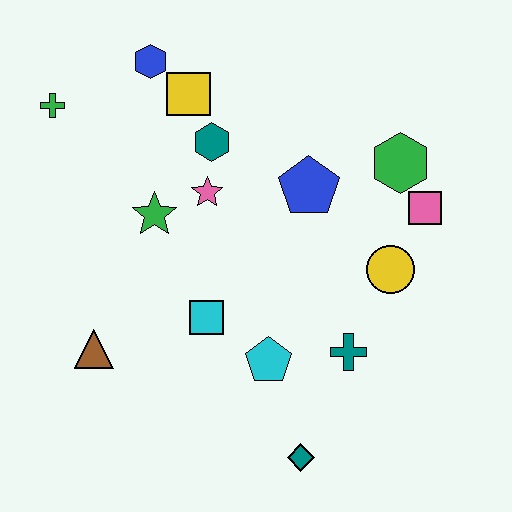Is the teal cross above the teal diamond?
Yes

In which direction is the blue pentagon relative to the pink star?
The blue pentagon is to the right of the pink star.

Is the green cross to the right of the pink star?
No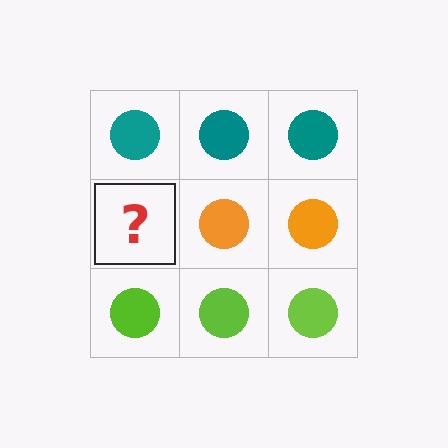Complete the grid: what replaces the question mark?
The question mark should be replaced with an orange circle.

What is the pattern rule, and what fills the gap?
The rule is that each row has a consistent color. The gap should be filled with an orange circle.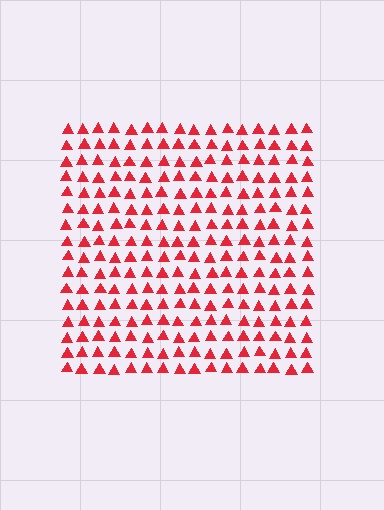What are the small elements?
The small elements are triangles.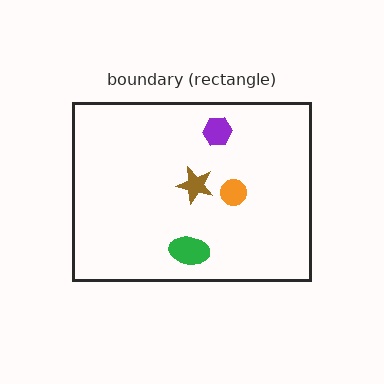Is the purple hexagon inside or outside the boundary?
Inside.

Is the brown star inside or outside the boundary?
Inside.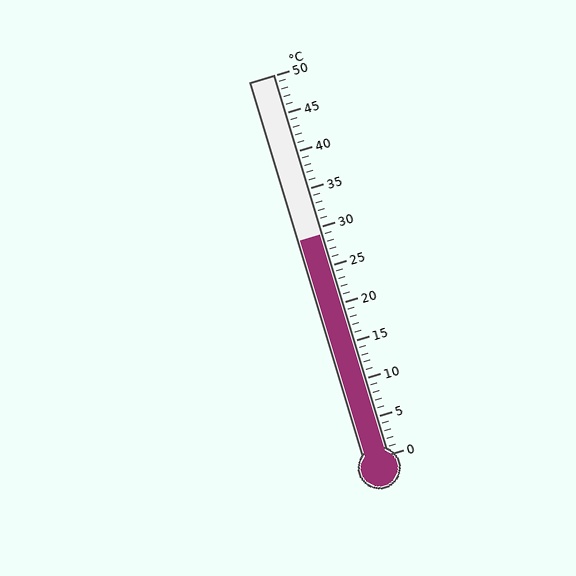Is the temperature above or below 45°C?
The temperature is below 45°C.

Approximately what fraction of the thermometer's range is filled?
The thermometer is filled to approximately 60% of its range.